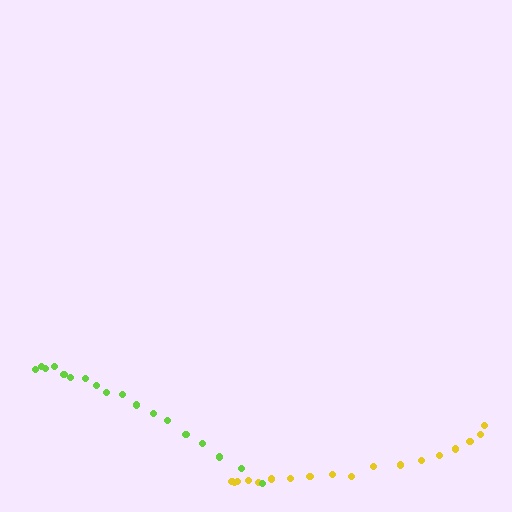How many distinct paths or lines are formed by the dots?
There are 2 distinct paths.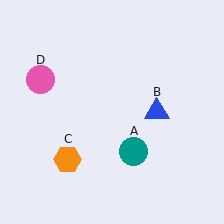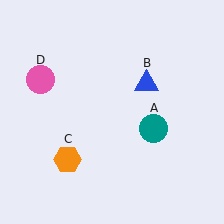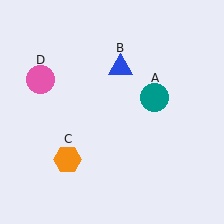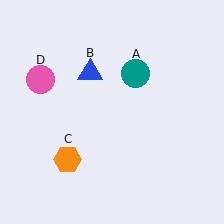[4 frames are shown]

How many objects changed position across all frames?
2 objects changed position: teal circle (object A), blue triangle (object B).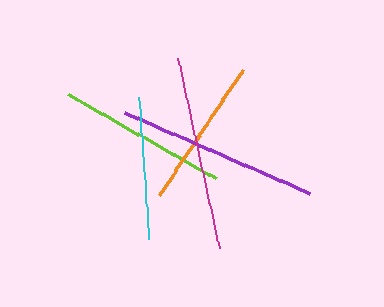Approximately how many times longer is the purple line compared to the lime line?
The purple line is approximately 1.2 times the length of the lime line.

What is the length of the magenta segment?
The magenta segment is approximately 195 pixels long.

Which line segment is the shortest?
The cyan line is the shortest at approximately 142 pixels.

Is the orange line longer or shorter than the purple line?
The purple line is longer than the orange line.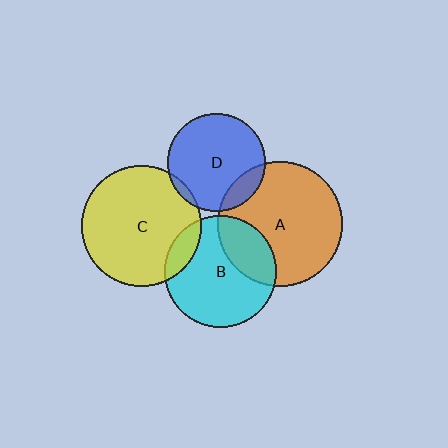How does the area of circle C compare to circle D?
Approximately 1.5 times.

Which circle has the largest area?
Circle A (orange).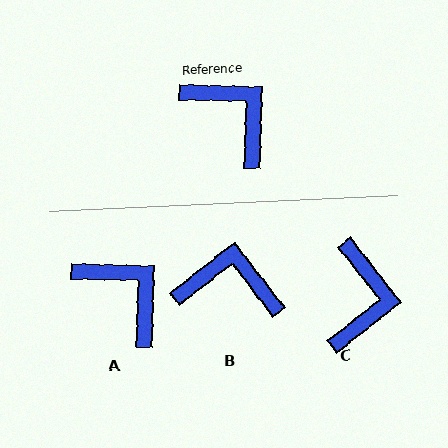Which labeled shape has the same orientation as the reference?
A.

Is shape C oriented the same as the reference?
No, it is off by about 50 degrees.